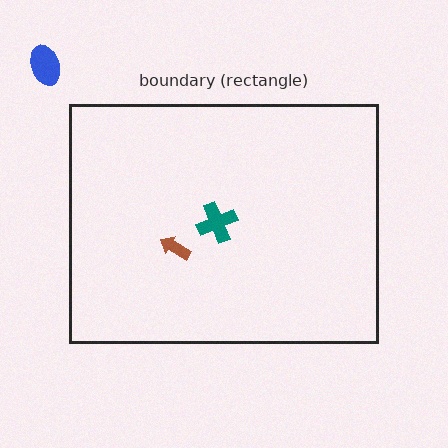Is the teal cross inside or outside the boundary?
Inside.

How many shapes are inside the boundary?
2 inside, 1 outside.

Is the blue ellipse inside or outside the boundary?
Outside.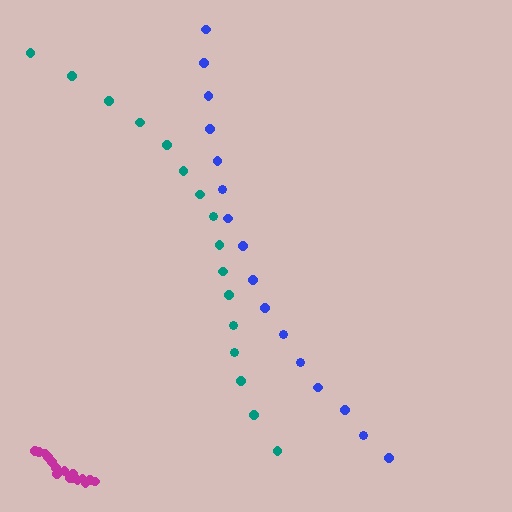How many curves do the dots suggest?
There are 3 distinct paths.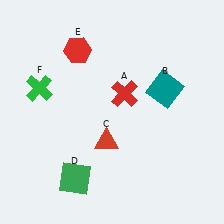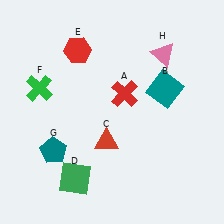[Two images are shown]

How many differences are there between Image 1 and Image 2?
There are 2 differences between the two images.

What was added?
A teal pentagon (G), a pink triangle (H) were added in Image 2.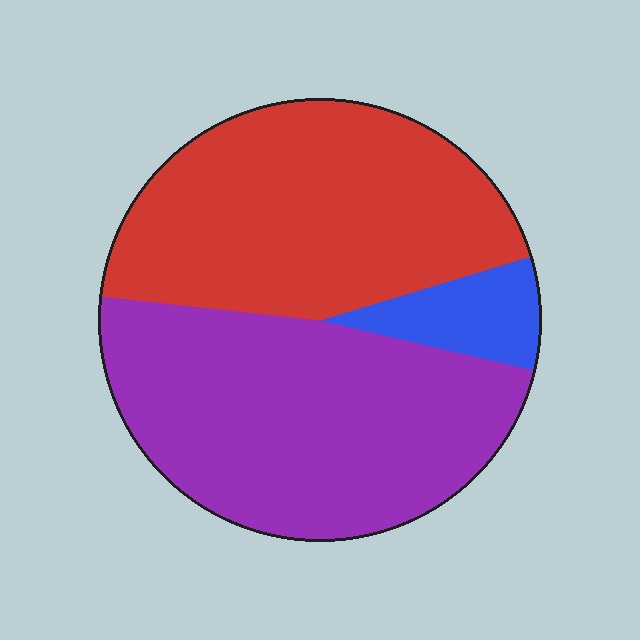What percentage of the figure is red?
Red covers about 45% of the figure.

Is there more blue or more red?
Red.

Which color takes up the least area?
Blue, at roughly 10%.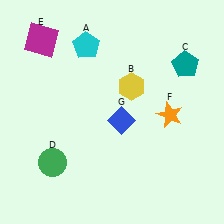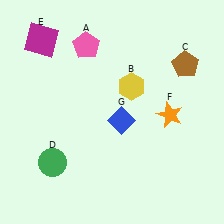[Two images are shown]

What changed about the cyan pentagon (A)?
In Image 1, A is cyan. In Image 2, it changed to pink.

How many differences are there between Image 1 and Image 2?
There are 2 differences between the two images.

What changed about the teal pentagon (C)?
In Image 1, C is teal. In Image 2, it changed to brown.